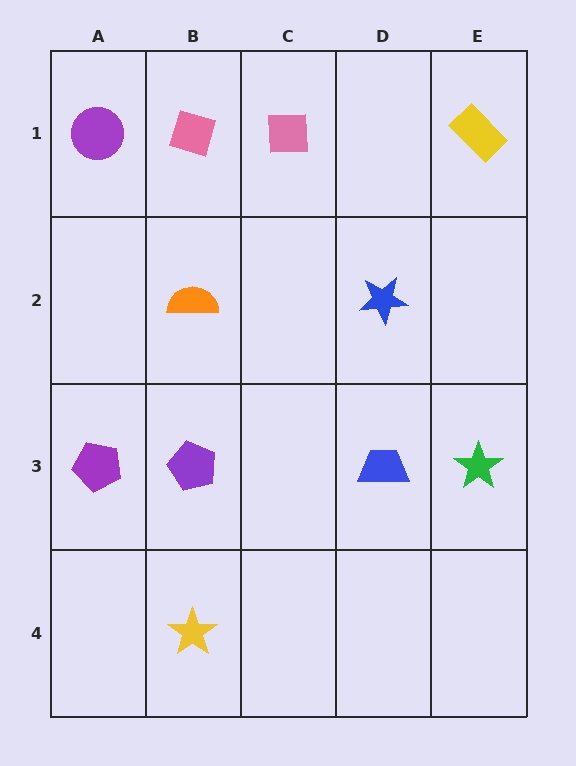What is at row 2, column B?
An orange semicircle.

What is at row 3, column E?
A green star.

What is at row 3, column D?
A blue trapezoid.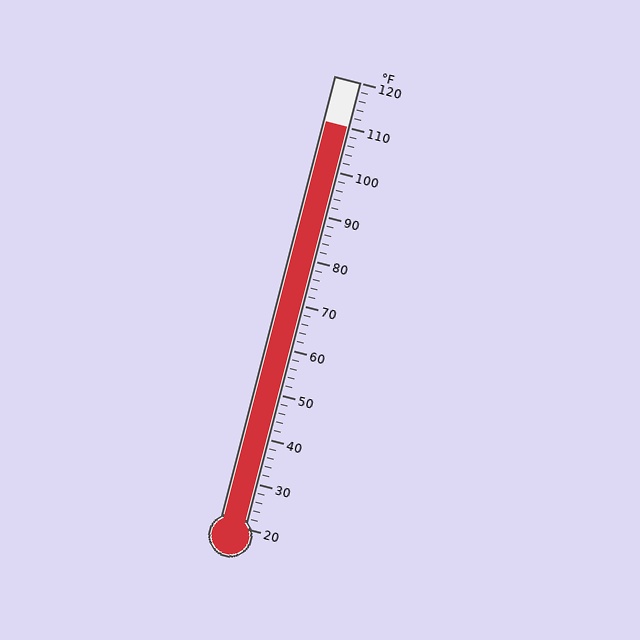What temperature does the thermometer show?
The thermometer shows approximately 110°F.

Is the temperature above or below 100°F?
The temperature is above 100°F.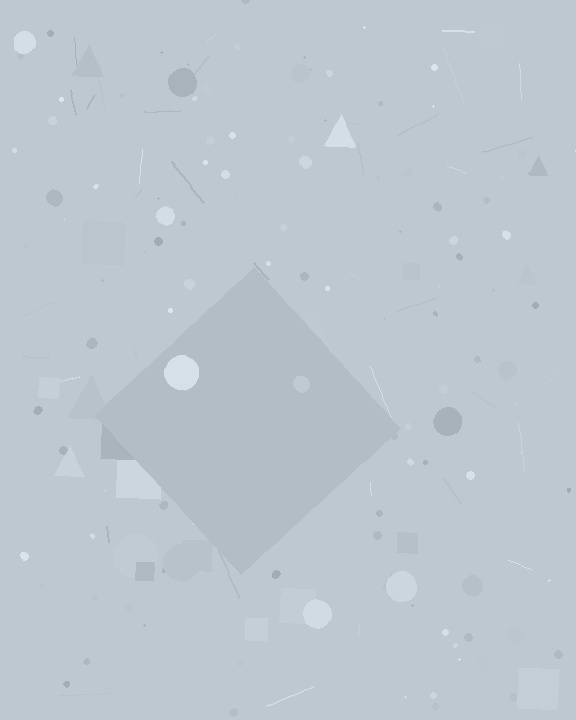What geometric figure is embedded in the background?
A diamond is embedded in the background.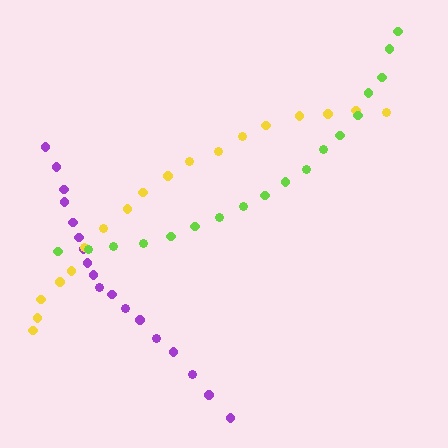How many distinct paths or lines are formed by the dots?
There are 3 distinct paths.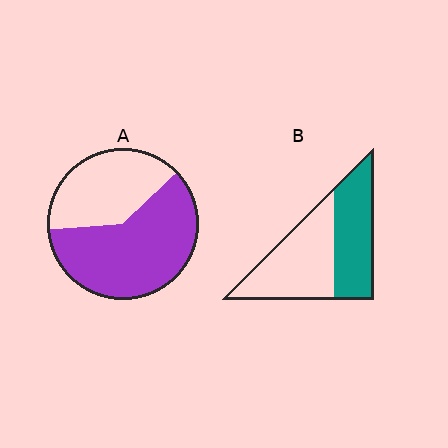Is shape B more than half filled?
No.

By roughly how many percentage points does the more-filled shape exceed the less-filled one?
By roughly 15 percentage points (A over B).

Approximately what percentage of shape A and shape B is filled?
A is approximately 60% and B is approximately 45%.